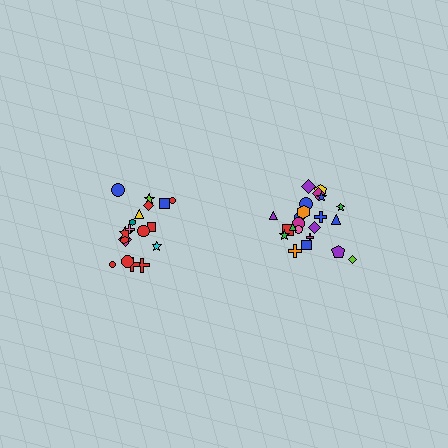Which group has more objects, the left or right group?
The right group.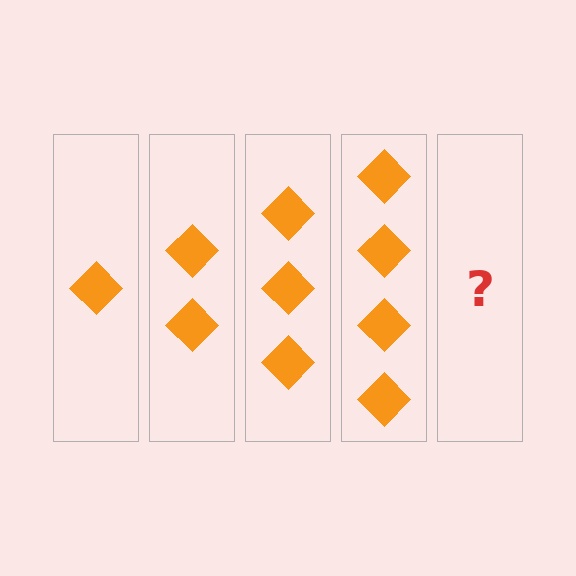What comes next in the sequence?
The next element should be 5 diamonds.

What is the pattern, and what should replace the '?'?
The pattern is that each step adds one more diamond. The '?' should be 5 diamonds.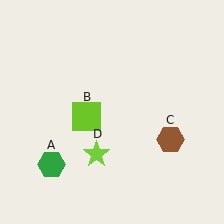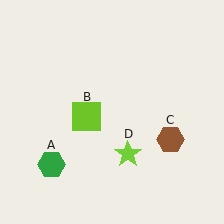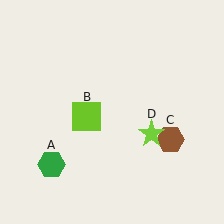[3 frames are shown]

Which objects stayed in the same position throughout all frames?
Green hexagon (object A) and lime square (object B) and brown hexagon (object C) remained stationary.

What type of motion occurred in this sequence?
The lime star (object D) rotated counterclockwise around the center of the scene.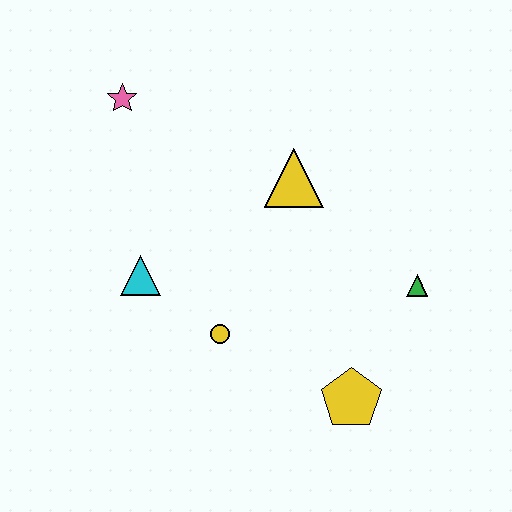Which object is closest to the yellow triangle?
The green triangle is closest to the yellow triangle.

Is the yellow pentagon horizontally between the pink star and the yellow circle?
No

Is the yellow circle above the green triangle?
No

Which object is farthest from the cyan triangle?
The green triangle is farthest from the cyan triangle.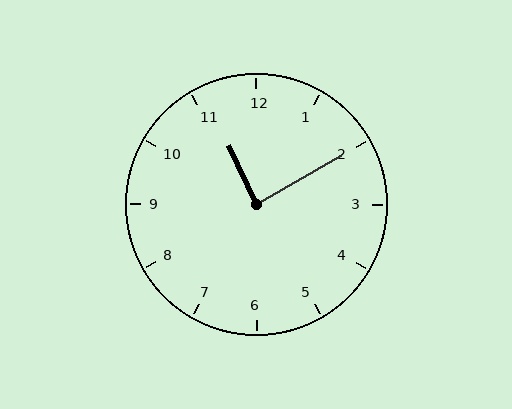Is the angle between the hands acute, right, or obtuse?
It is right.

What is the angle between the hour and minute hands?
Approximately 85 degrees.